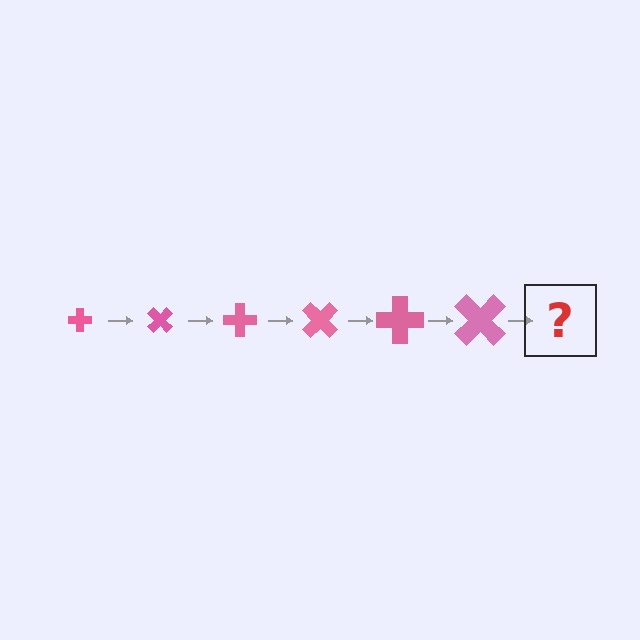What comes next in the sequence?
The next element should be a cross, larger than the previous one and rotated 270 degrees from the start.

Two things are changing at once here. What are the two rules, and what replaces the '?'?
The two rules are that the cross grows larger each step and it rotates 45 degrees each step. The '?' should be a cross, larger than the previous one and rotated 270 degrees from the start.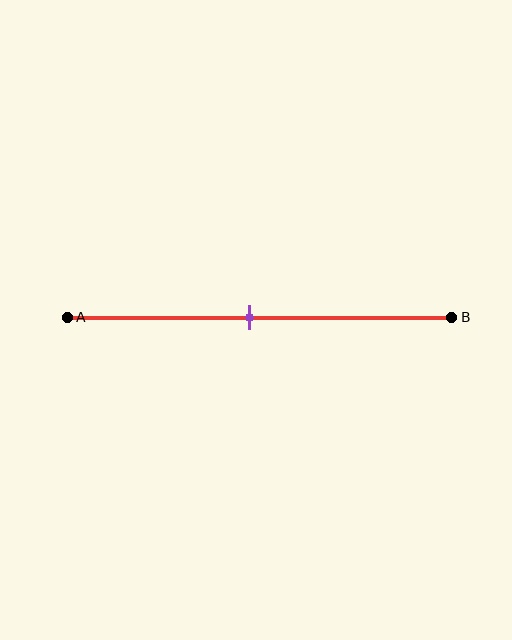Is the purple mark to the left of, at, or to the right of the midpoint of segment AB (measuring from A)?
The purple mark is approximately at the midpoint of segment AB.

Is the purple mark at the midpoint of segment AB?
Yes, the mark is approximately at the midpoint.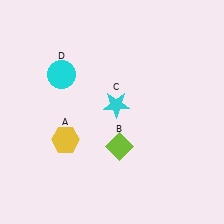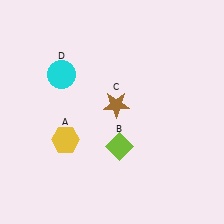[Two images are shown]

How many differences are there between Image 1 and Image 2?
There is 1 difference between the two images.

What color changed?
The star (C) changed from cyan in Image 1 to brown in Image 2.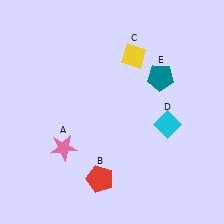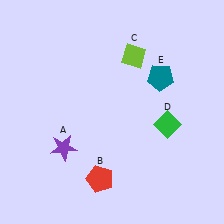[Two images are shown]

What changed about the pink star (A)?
In Image 1, A is pink. In Image 2, it changed to purple.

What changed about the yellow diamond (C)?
In Image 1, C is yellow. In Image 2, it changed to lime.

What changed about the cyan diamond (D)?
In Image 1, D is cyan. In Image 2, it changed to green.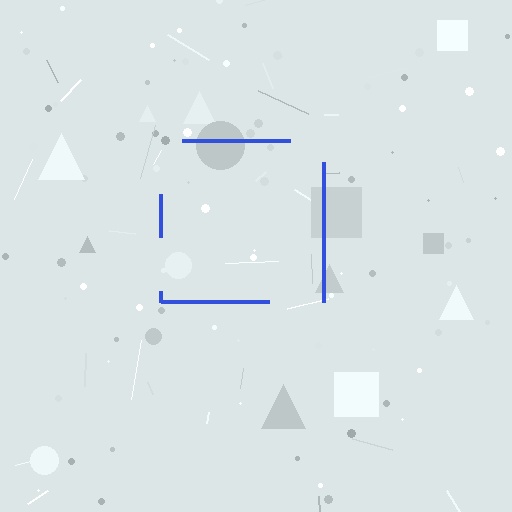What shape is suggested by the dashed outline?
The dashed outline suggests a square.